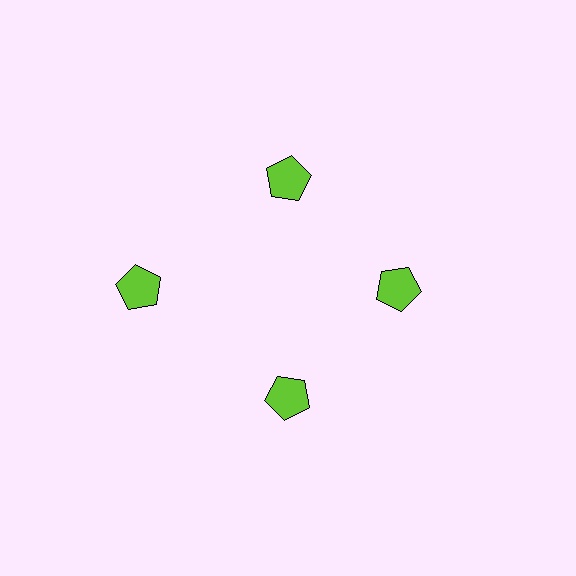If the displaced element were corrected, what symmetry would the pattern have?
It would have 4-fold rotational symmetry — the pattern would map onto itself every 90 degrees.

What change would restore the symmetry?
The symmetry would be restored by moving it inward, back onto the ring so that all 4 pentagons sit at equal angles and equal distance from the center.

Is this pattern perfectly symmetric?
No. The 4 lime pentagons are arranged in a ring, but one element near the 9 o'clock position is pushed outward from the center, breaking the 4-fold rotational symmetry.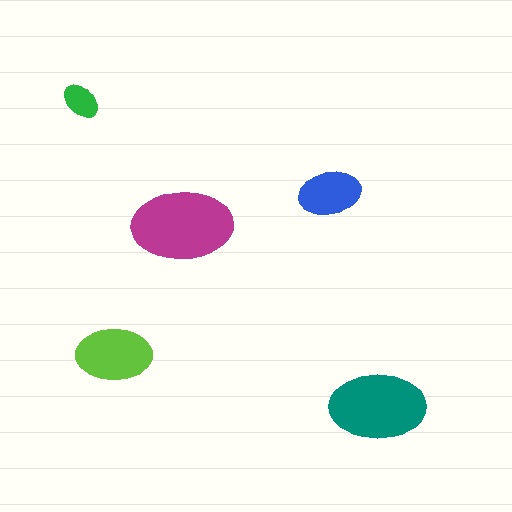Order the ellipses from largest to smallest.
the magenta one, the teal one, the lime one, the blue one, the green one.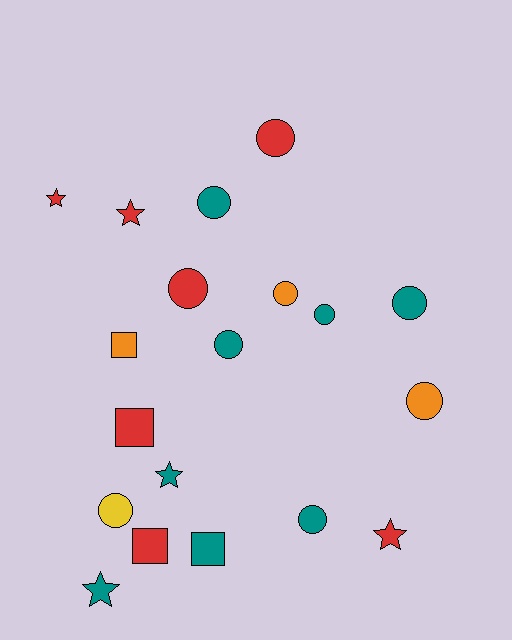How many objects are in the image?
There are 19 objects.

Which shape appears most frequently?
Circle, with 10 objects.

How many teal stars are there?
There are 2 teal stars.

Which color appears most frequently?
Teal, with 8 objects.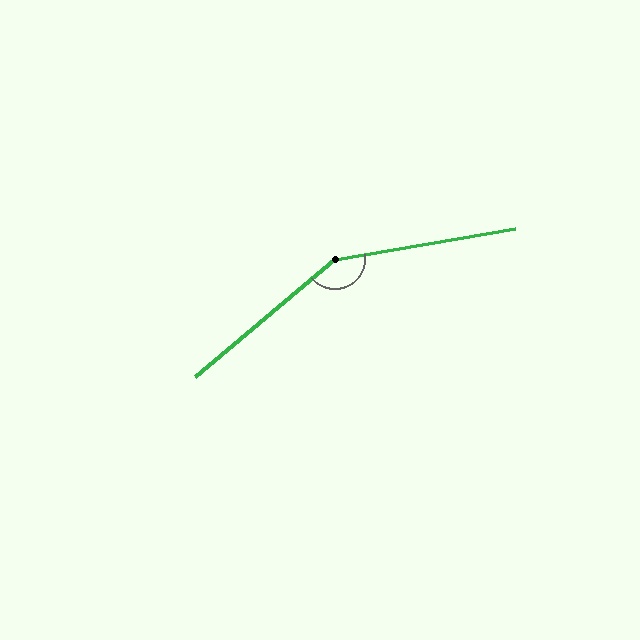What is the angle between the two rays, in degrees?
Approximately 150 degrees.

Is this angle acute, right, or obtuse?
It is obtuse.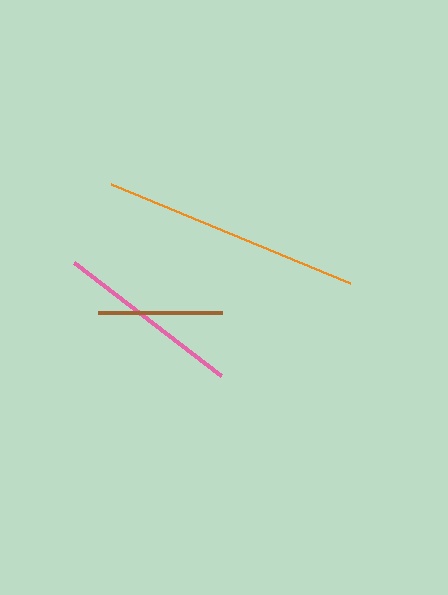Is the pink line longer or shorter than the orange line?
The orange line is longer than the pink line.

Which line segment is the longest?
The orange line is the longest at approximately 259 pixels.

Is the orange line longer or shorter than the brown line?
The orange line is longer than the brown line.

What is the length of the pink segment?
The pink segment is approximately 185 pixels long.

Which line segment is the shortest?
The brown line is the shortest at approximately 123 pixels.